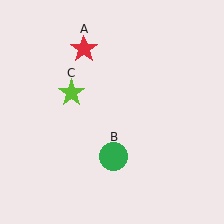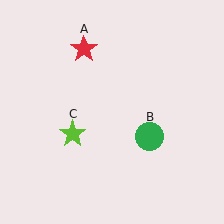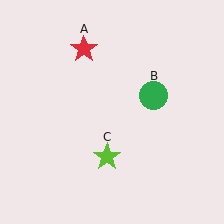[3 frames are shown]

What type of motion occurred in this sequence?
The green circle (object B), lime star (object C) rotated counterclockwise around the center of the scene.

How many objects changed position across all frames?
2 objects changed position: green circle (object B), lime star (object C).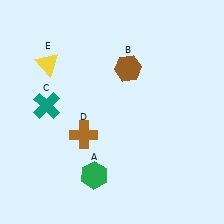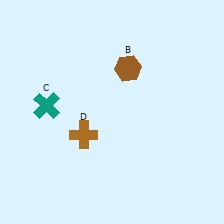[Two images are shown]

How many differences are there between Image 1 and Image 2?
There are 2 differences between the two images.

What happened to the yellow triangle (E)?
The yellow triangle (E) was removed in Image 2. It was in the top-left area of Image 1.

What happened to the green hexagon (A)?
The green hexagon (A) was removed in Image 2. It was in the bottom-left area of Image 1.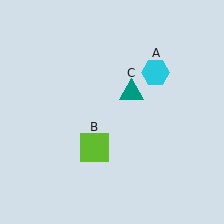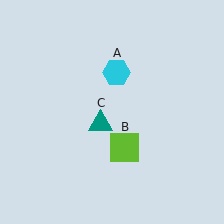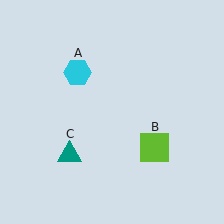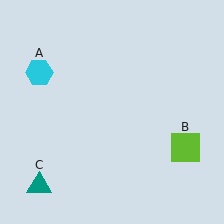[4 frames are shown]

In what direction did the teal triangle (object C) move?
The teal triangle (object C) moved down and to the left.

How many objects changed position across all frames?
3 objects changed position: cyan hexagon (object A), lime square (object B), teal triangle (object C).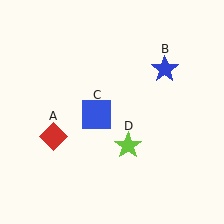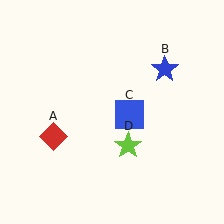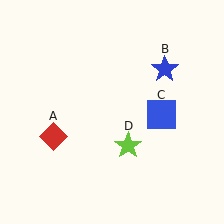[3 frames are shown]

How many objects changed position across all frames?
1 object changed position: blue square (object C).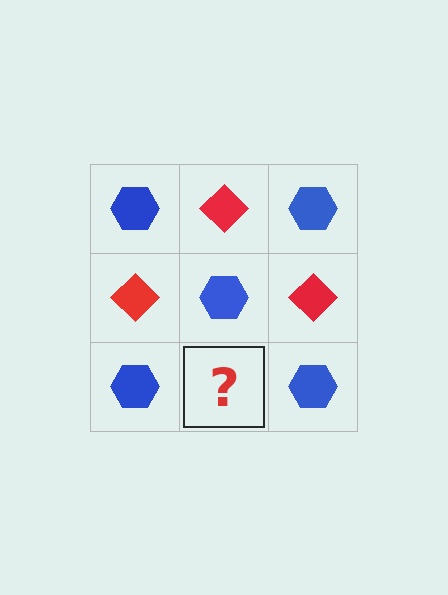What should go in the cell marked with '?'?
The missing cell should contain a red diamond.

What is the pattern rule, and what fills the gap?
The rule is that it alternates blue hexagon and red diamond in a checkerboard pattern. The gap should be filled with a red diamond.